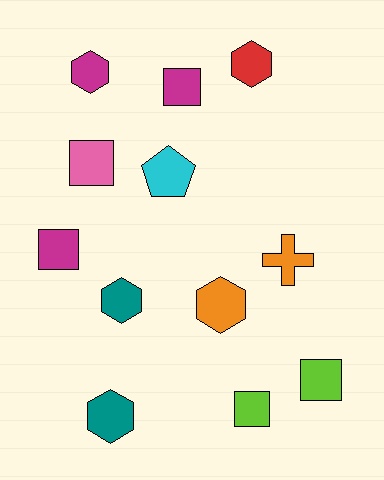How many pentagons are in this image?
There is 1 pentagon.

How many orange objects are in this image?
There are 2 orange objects.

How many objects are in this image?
There are 12 objects.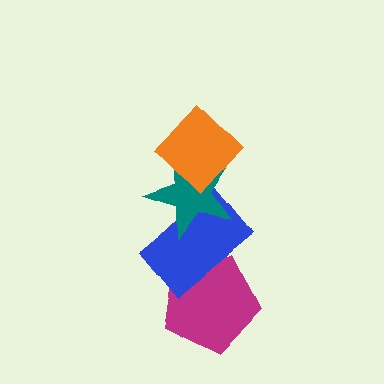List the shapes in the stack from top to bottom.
From top to bottom: the orange diamond, the teal star, the blue rectangle, the magenta pentagon.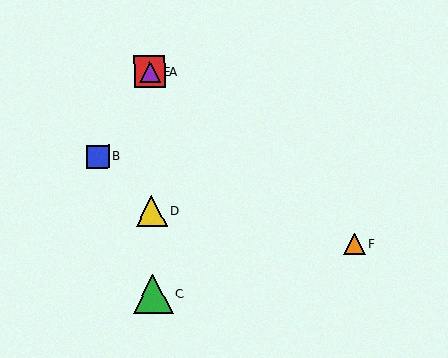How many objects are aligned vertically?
4 objects (A, C, D, E) are aligned vertically.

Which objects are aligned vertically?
Objects A, C, D, E are aligned vertically.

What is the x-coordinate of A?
Object A is at x≈150.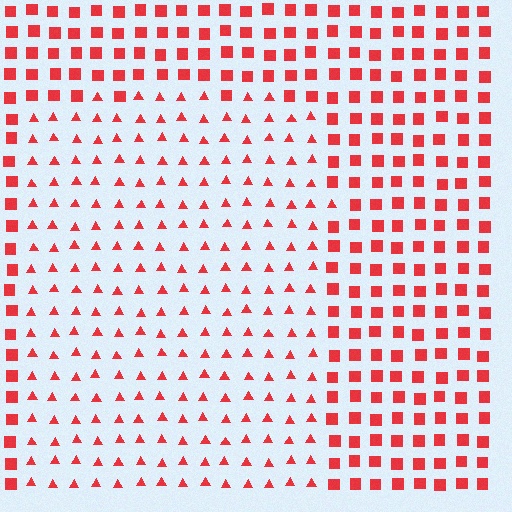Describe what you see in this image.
The image is filled with small red elements arranged in a uniform grid. A rectangle-shaped region contains triangles, while the surrounding area contains squares. The boundary is defined purely by the change in element shape.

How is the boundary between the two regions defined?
The boundary is defined by a change in element shape: triangles inside vs. squares outside. All elements share the same color and spacing.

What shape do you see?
I see a rectangle.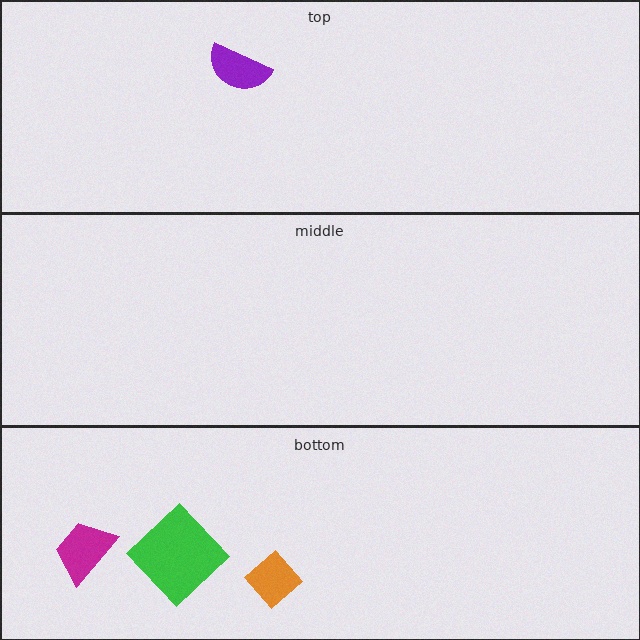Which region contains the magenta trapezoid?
The bottom region.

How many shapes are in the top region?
1.